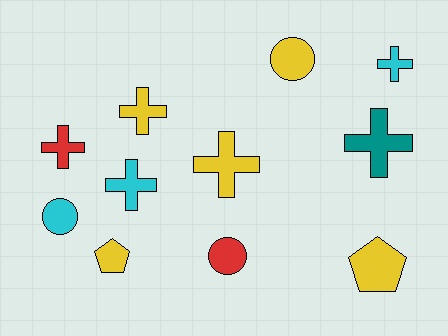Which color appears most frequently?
Yellow, with 5 objects.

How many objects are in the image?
There are 11 objects.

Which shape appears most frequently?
Cross, with 6 objects.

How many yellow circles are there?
There is 1 yellow circle.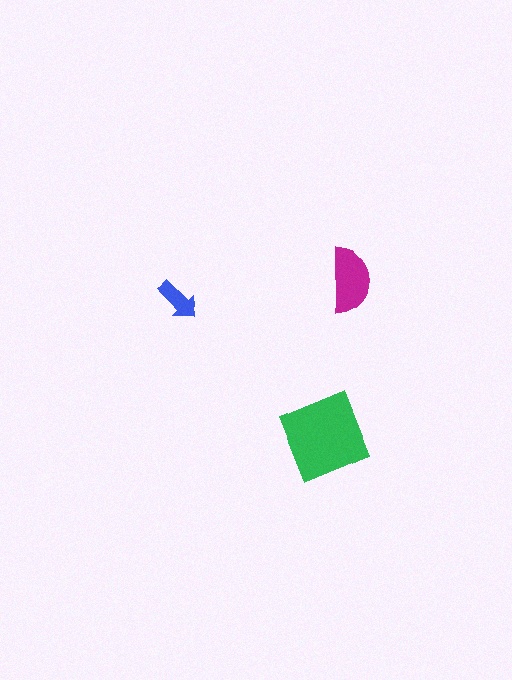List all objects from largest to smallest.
The green diamond, the magenta semicircle, the blue arrow.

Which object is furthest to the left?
The blue arrow is leftmost.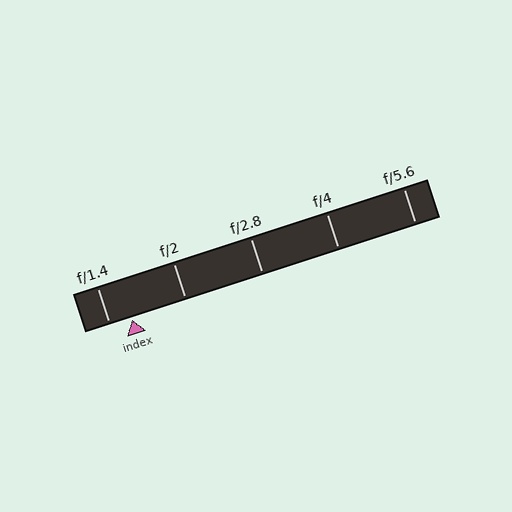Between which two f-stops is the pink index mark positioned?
The index mark is between f/1.4 and f/2.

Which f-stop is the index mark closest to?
The index mark is closest to f/1.4.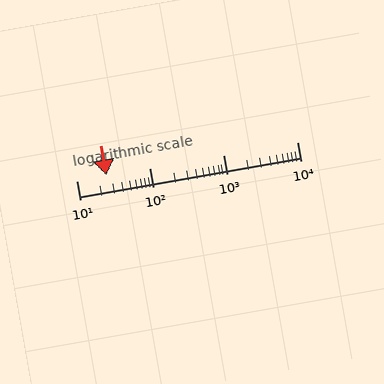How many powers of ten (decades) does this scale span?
The scale spans 3 decades, from 10 to 10000.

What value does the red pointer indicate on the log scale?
The pointer indicates approximately 26.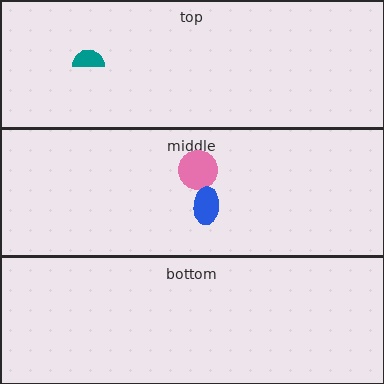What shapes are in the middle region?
The pink circle, the blue ellipse.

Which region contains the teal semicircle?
The top region.